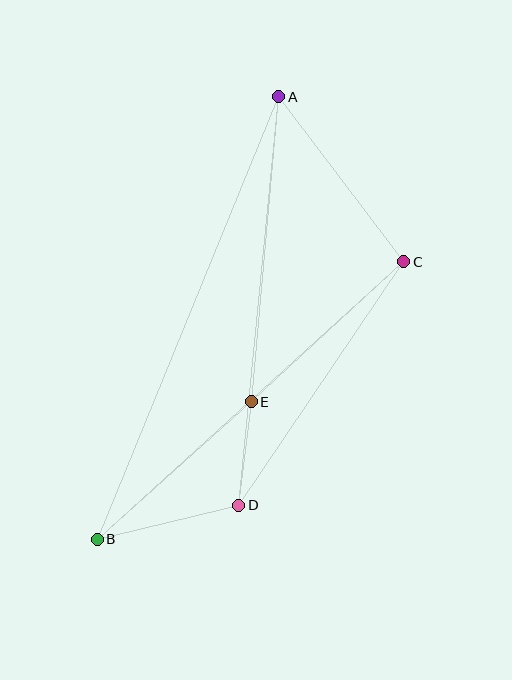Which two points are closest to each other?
Points D and E are closest to each other.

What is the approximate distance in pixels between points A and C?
The distance between A and C is approximately 207 pixels.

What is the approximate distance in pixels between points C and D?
The distance between C and D is approximately 294 pixels.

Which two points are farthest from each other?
Points A and B are farthest from each other.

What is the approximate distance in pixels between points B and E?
The distance between B and E is approximately 207 pixels.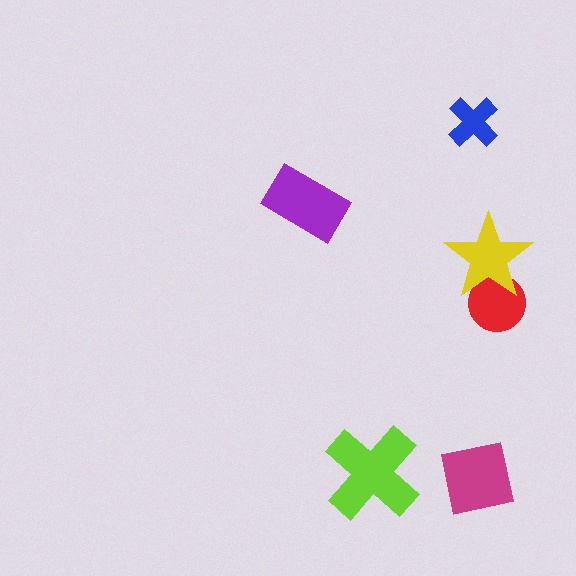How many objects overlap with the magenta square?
0 objects overlap with the magenta square.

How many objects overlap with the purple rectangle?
0 objects overlap with the purple rectangle.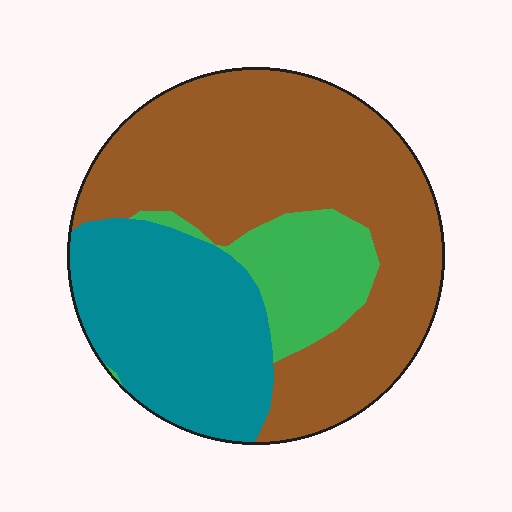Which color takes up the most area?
Brown, at roughly 55%.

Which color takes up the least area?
Green, at roughly 15%.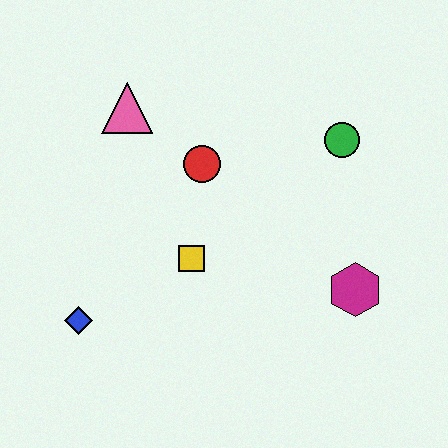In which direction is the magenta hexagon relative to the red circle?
The magenta hexagon is to the right of the red circle.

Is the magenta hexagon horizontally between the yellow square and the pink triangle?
No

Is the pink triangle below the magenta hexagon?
No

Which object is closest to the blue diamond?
The yellow square is closest to the blue diamond.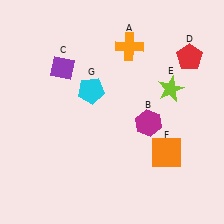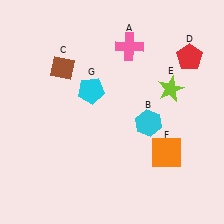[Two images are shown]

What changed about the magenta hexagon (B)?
In Image 1, B is magenta. In Image 2, it changed to cyan.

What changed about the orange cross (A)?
In Image 1, A is orange. In Image 2, it changed to pink.